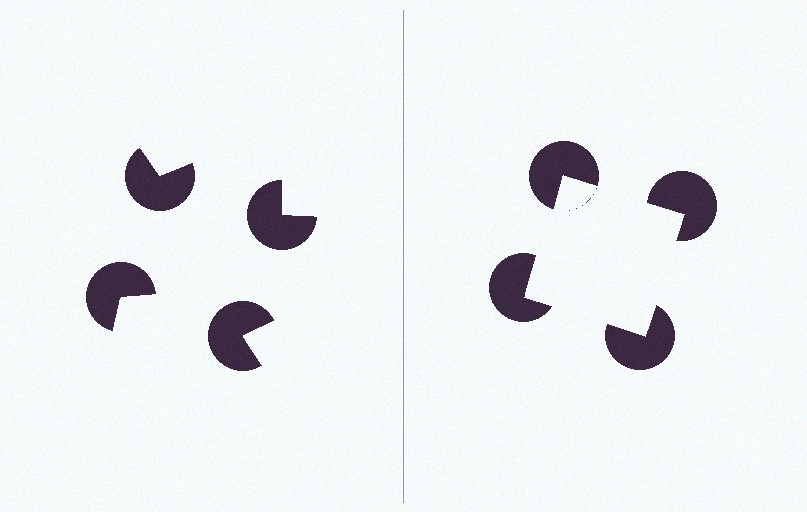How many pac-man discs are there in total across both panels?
8 — 4 on each side.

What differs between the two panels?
The pac-man discs are positioned identically on both sides; only the wedge orientations differ. On the right they align to a square; on the left they are misaligned.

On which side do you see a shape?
An illusory square appears on the right side. On the left side the wedge cuts are rotated, so no coherent shape forms.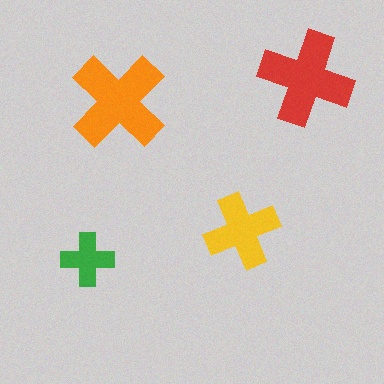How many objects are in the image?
There are 4 objects in the image.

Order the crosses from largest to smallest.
the orange one, the red one, the yellow one, the green one.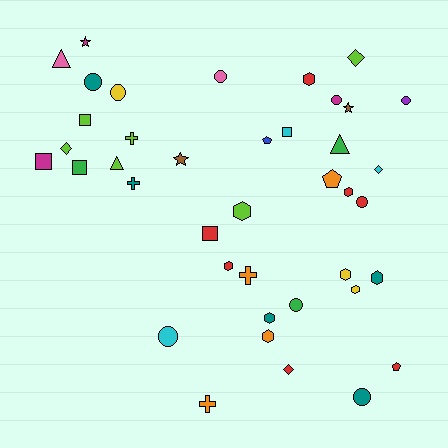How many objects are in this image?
There are 40 objects.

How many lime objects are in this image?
There are 6 lime objects.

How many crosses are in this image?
There are 4 crosses.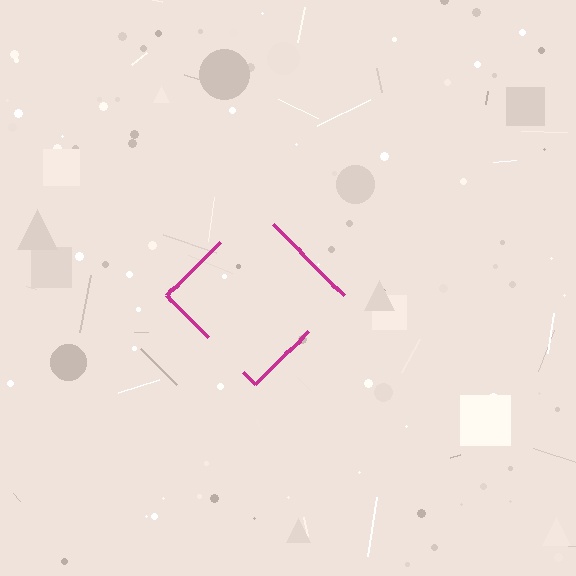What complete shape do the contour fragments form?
The contour fragments form a diamond.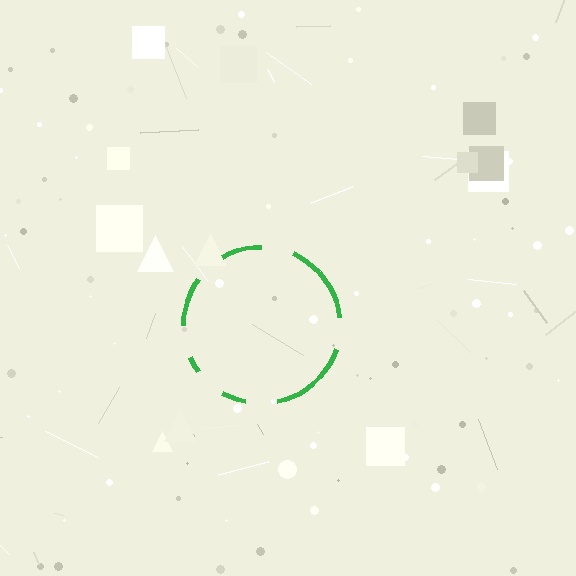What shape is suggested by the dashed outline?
The dashed outline suggests a circle.